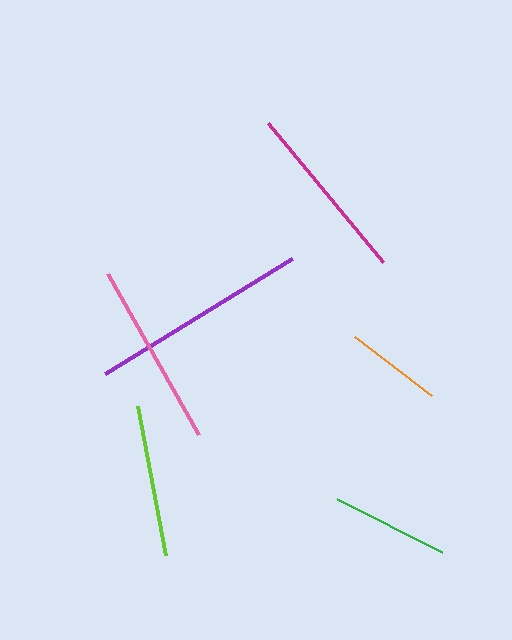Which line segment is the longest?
The purple line is the longest at approximately 220 pixels.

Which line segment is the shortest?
The orange line is the shortest at approximately 97 pixels.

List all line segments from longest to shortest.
From longest to shortest: purple, pink, magenta, lime, green, orange.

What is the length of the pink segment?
The pink segment is approximately 185 pixels long.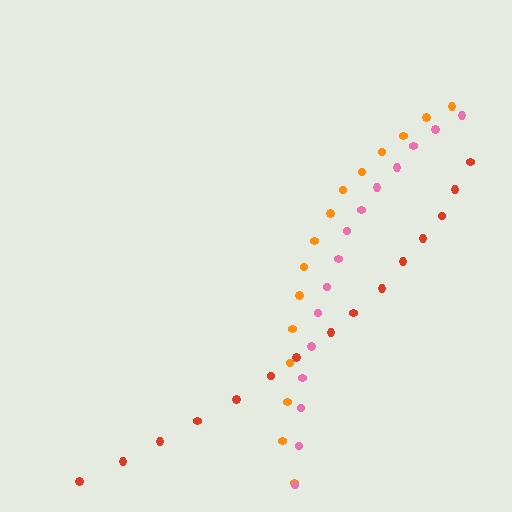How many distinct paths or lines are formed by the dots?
There are 3 distinct paths.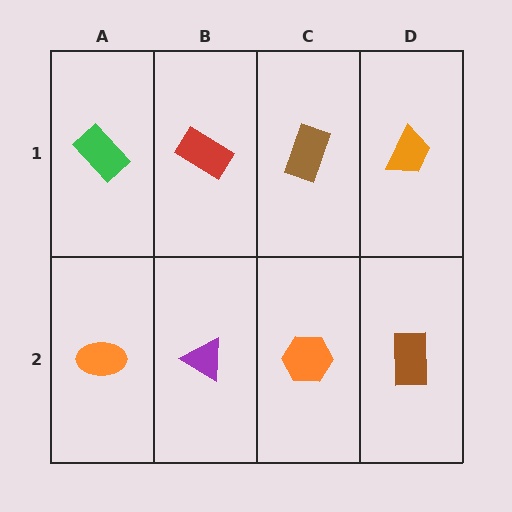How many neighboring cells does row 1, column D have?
2.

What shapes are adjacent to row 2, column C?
A brown rectangle (row 1, column C), a purple triangle (row 2, column B), a brown rectangle (row 2, column D).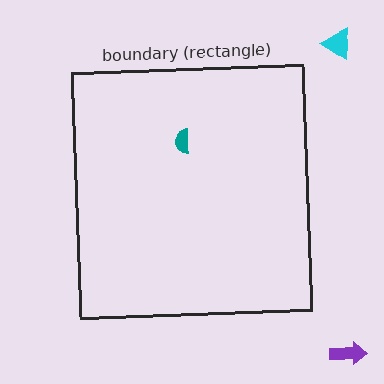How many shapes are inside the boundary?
1 inside, 2 outside.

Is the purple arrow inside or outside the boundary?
Outside.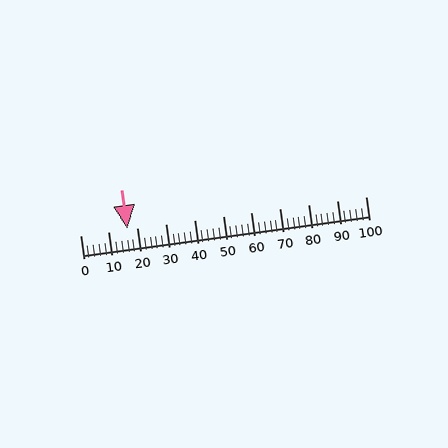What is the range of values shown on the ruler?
The ruler shows values from 0 to 100.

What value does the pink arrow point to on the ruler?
The pink arrow points to approximately 16.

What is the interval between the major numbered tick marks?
The major tick marks are spaced 10 units apart.